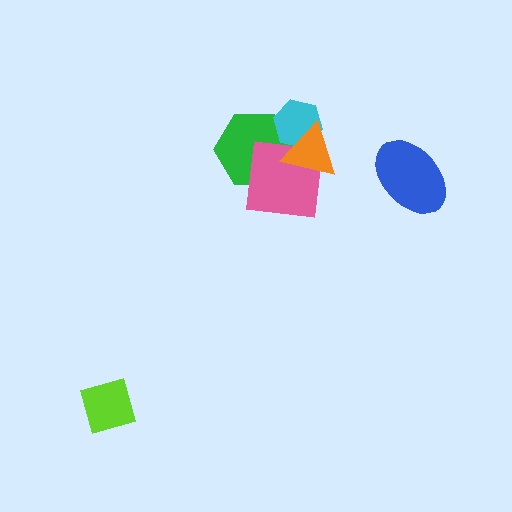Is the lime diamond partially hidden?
No, no other shape covers it.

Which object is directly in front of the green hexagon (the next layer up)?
The cyan hexagon is directly in front of the green hexagon.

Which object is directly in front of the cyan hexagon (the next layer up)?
The pink square is directly in front of the cyan hexagon.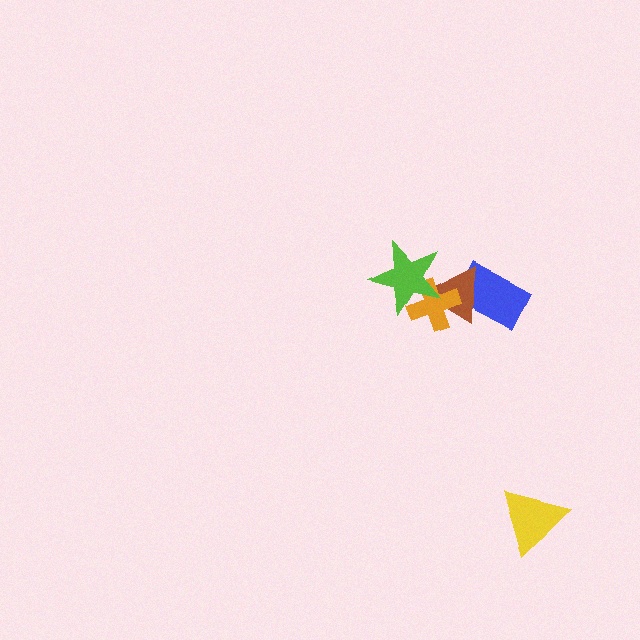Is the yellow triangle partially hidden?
No, no other shape covers it.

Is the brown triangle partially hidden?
Yes, it is partially covered by another shape.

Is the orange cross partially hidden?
Yes, it is partially covered by another shape.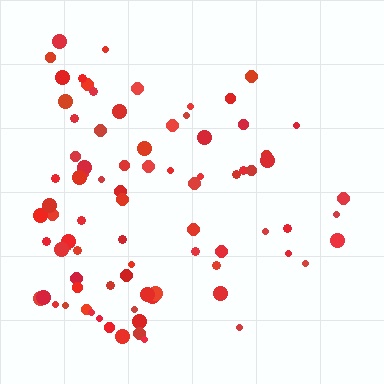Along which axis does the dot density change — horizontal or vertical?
Horizontal.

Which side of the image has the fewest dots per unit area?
The right.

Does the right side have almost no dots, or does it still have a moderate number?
Still a moderate number, just noticeably fewer than the left.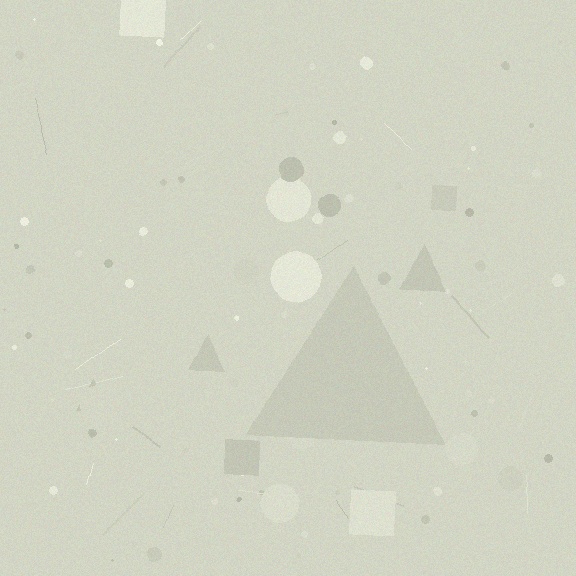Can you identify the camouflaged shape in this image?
The camouflaged shape is a triangle.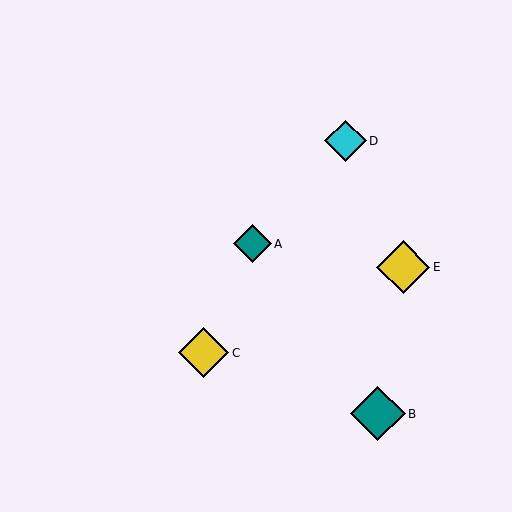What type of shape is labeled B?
Shape B is a teal diamond.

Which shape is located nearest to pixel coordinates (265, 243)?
The teal diamond (labeled A) at (252, 244) is nearest to that location.